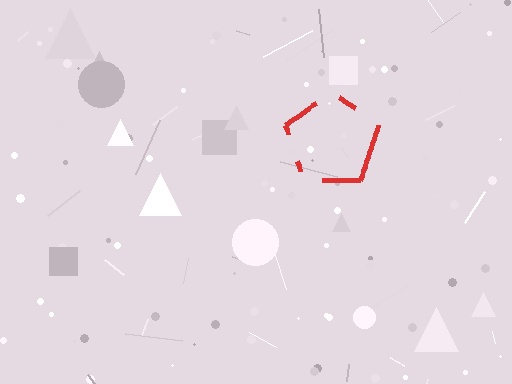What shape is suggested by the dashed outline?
The dashed outline suggests a pentagon.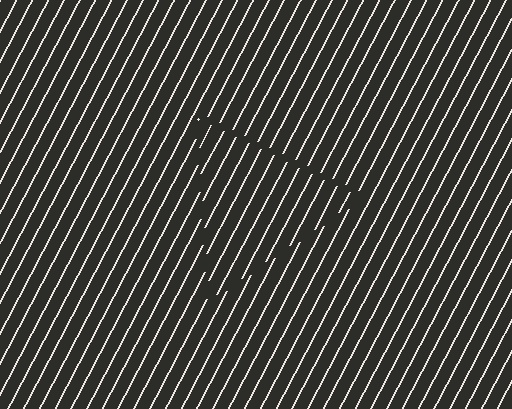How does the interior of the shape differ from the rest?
The interior of the shape contains the same grating, shifted by half a period — the contour is defined by the phase discontinuity where line-ends from the inner and outer gratings abut.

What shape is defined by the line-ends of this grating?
An illusory triangle. The interior of the shape contains the same grating, shifted by half a period — the contour is defined by the phase discontinuity where line-ends from the inner and outer gratings abut.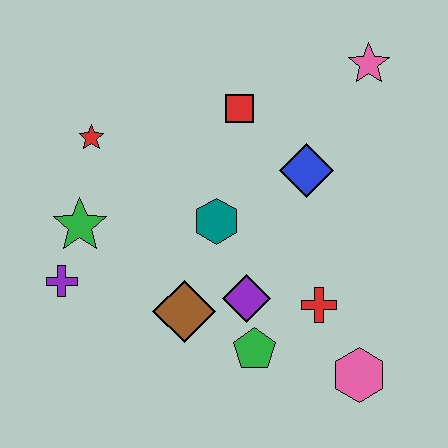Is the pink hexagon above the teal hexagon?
No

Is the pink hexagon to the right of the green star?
Yes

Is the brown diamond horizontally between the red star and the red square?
Yes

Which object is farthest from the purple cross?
The pink star is farthest from the purple cross.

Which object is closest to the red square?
The blue diamond is closest to the red square.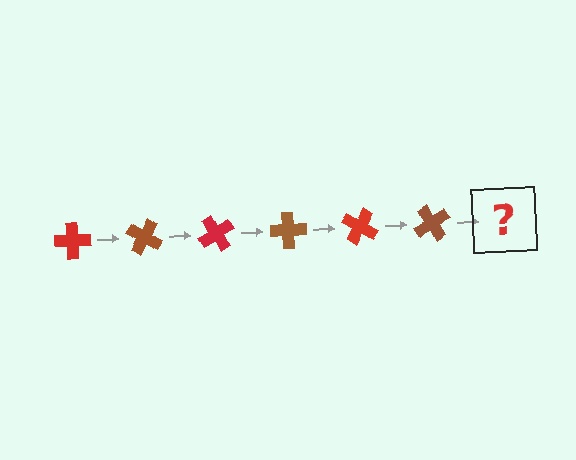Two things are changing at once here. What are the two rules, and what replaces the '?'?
The two rules are that it rotates 30 degrees each step and the color cycles through red and brown. The '?' should be a red cross, rotated 180 degrees from the start.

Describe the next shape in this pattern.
It should be a red cross, rotated 180 degrees from the start.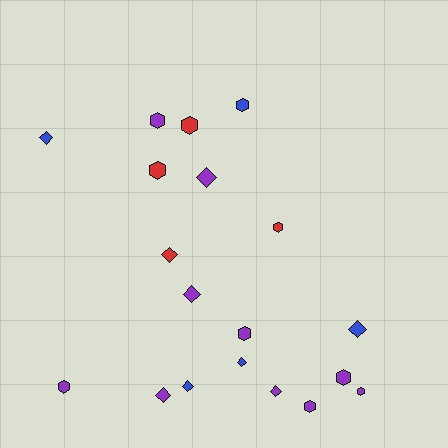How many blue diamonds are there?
There are 4 blue diamonds.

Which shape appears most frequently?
Hexagon, with 10 objects.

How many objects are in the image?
There are 19 objects.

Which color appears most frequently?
Purple, with 10 objects.